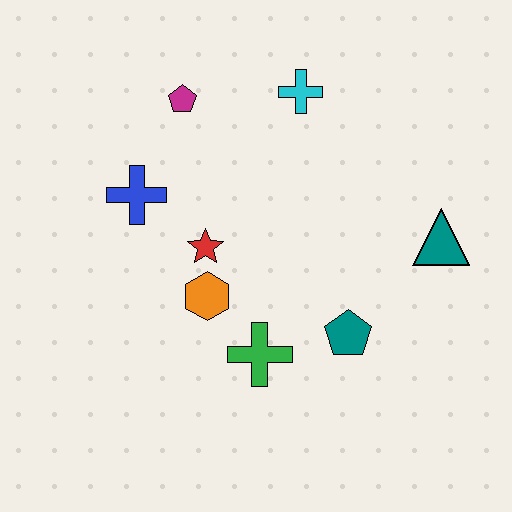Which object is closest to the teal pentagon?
The green cross is closest to the teal pentagon.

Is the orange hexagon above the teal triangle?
No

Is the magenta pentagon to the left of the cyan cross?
Yes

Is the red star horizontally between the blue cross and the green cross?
Yes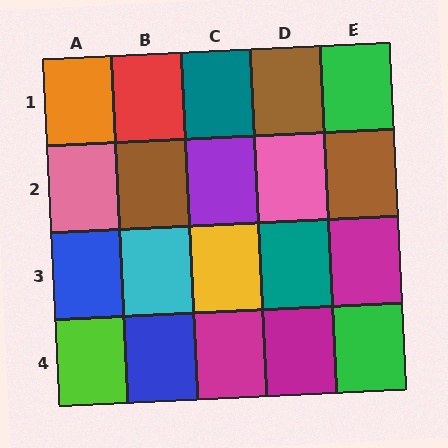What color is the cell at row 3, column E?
Magenta.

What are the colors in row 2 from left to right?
Pink, brown, purple, pink, brown.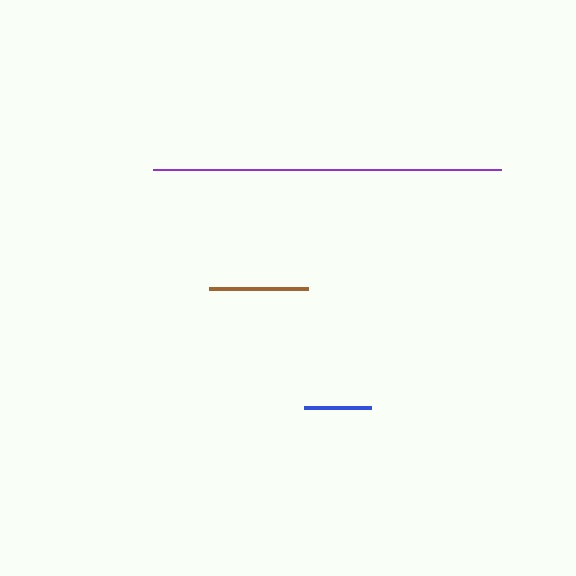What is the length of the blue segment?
The blue segment is approximately 67 pixels long.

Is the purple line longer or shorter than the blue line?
The purple line is longer than the blue line.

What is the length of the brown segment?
The brown segment is approximately 98 pixels long.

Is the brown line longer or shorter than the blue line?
The brown line is longer than the blue line.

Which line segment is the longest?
The purple line is the longest at approximately 347 pixels.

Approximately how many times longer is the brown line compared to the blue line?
The brown line is approximately 1.5 times the length of the blue line.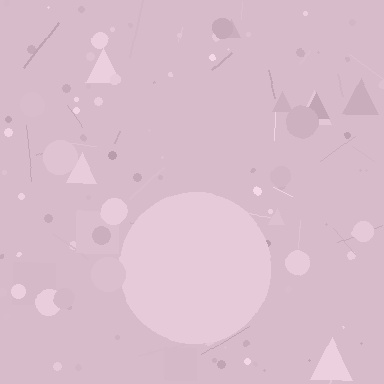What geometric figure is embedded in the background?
A circle is embedded in the background.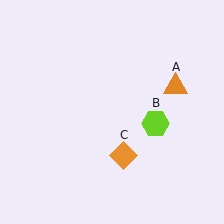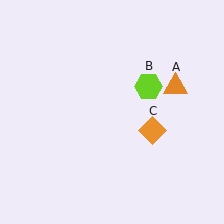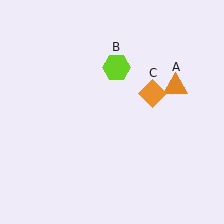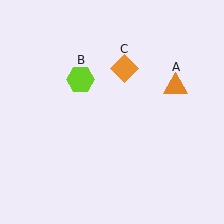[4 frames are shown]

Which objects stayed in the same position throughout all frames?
Orange triangle (object A) remained stationary.